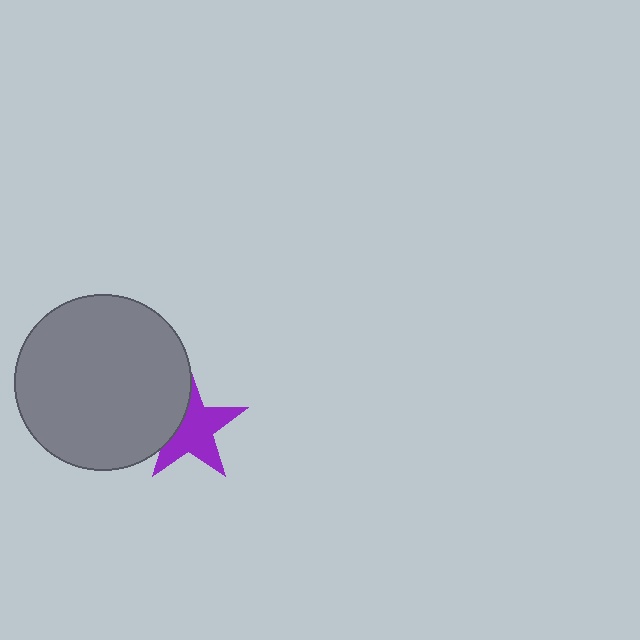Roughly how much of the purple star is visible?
Most of it is visible (roughly 68%).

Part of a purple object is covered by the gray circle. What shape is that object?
It is a star.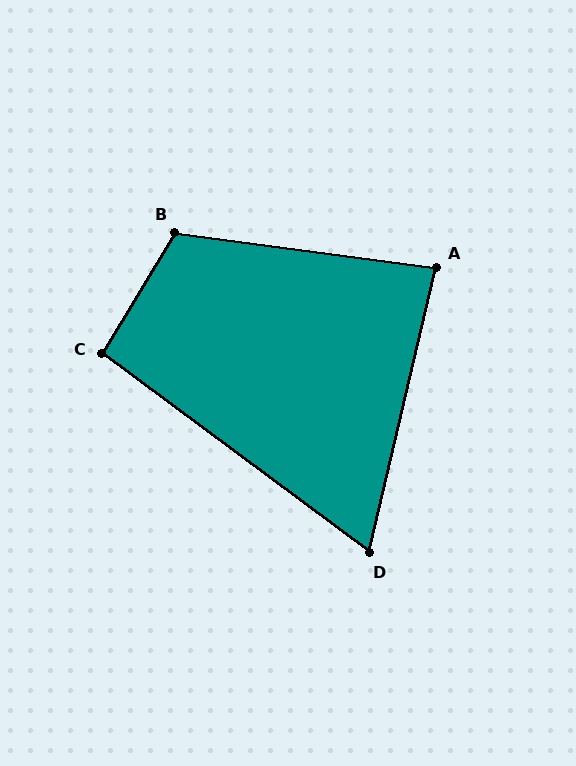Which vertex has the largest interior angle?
B, at approximately 113 degrees.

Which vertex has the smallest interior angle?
D, at approximately 67 degrees.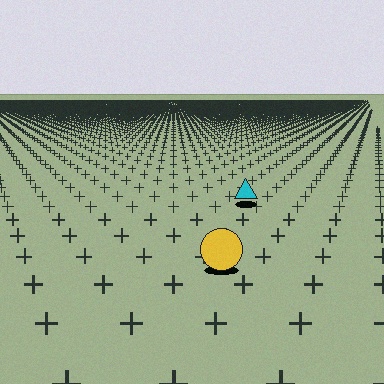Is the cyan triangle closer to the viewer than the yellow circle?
No. The yellow circle is closer — you can tell from the texture gradient: the ground texture is coarser near it.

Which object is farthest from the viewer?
The cyan triangle is farthest from the viewer. It appears smaller and the ground texture around it is denser.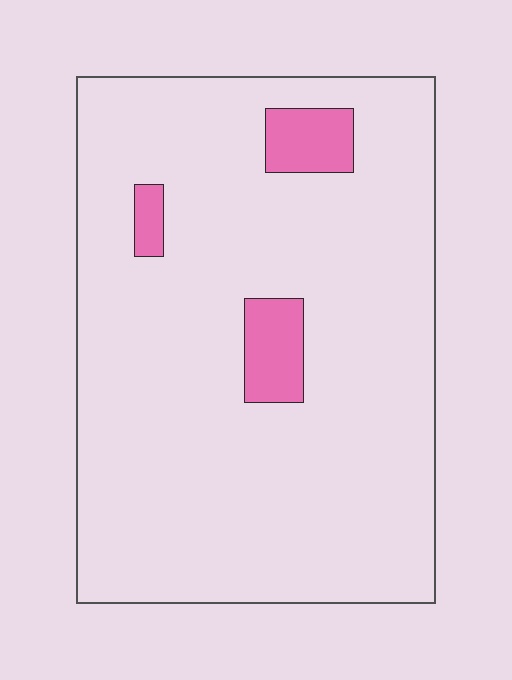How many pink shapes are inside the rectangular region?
3.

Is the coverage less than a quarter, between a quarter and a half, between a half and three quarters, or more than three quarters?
Less than a quarter.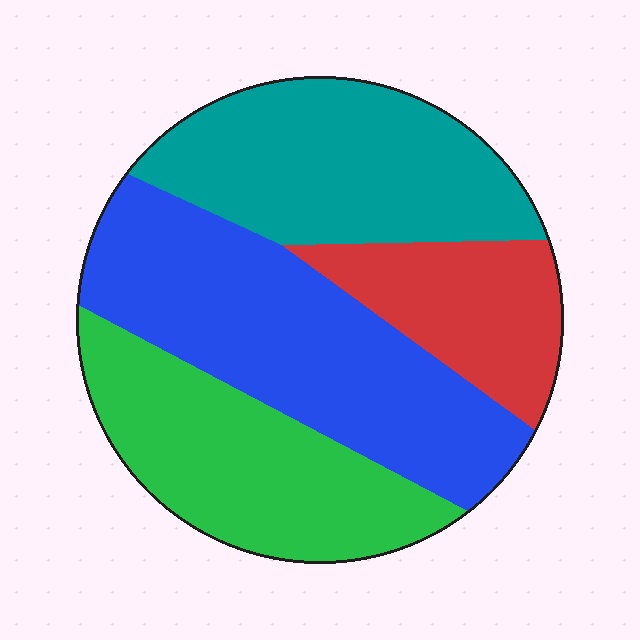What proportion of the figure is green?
Green covers roughly 25% of the figure.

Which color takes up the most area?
Blue, at roughly 35%.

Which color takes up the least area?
Red, at roughly 15%.